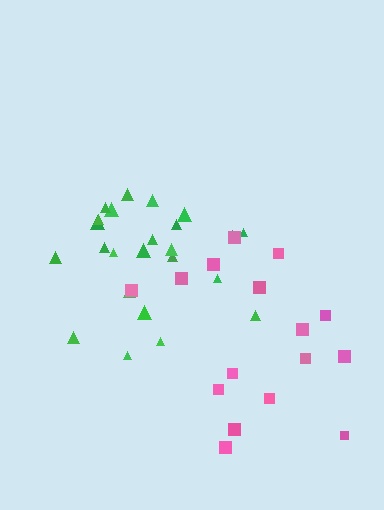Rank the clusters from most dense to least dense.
green, pink.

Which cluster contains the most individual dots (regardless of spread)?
Green (24).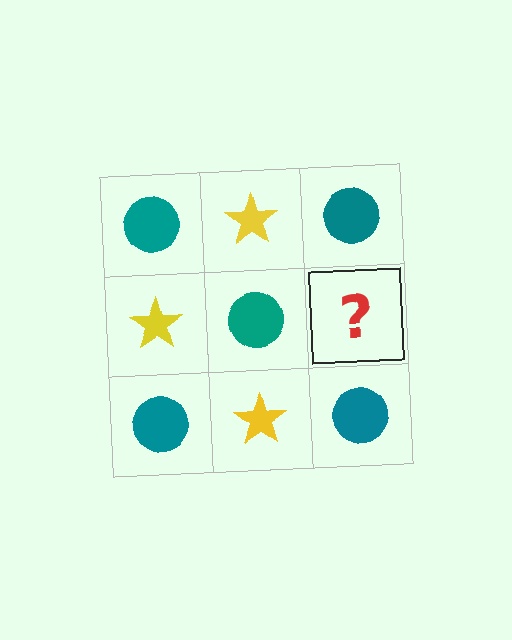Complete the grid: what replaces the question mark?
The question mark should be replaced with a yellow star.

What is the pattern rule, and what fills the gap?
The rule is that it alternates teal circle and yellow star in a checkerboard pattern. The gap should be filled with a yellow star.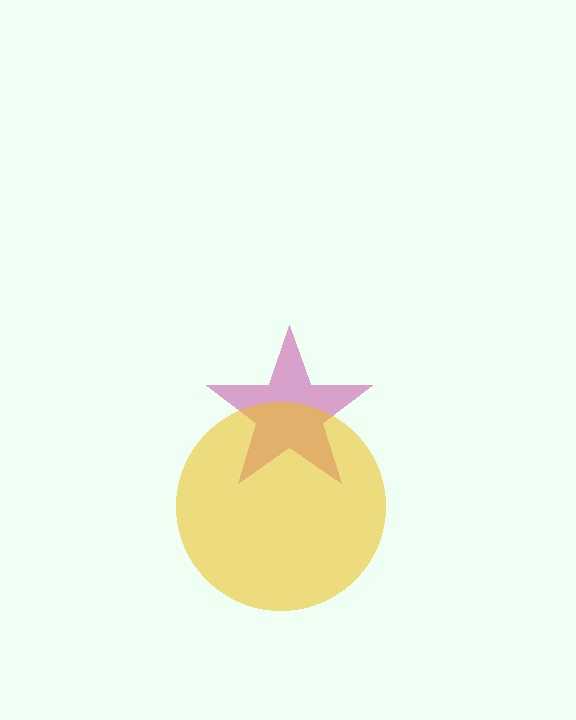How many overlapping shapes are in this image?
There are 2 overlapping shapes in the image.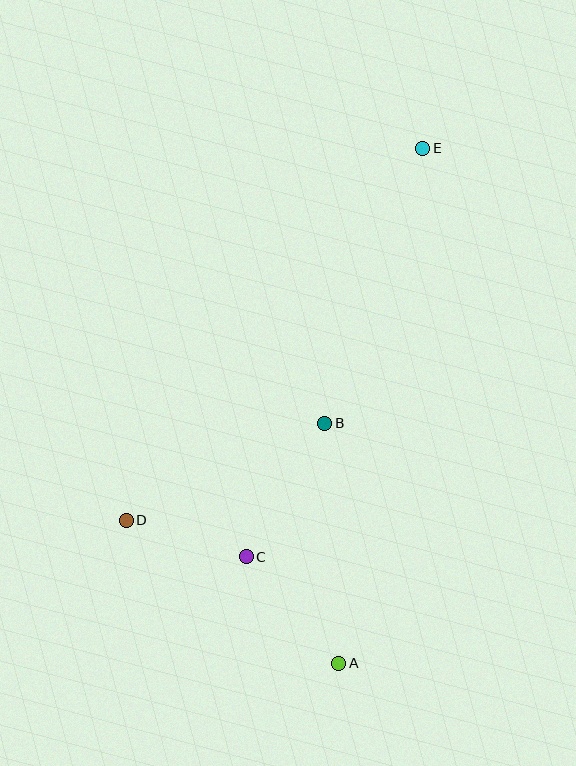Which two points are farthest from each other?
Points A and E are farthest from each other.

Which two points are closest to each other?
Points C and D are closest to each other.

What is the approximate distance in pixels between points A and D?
The distance between A and D is approximately 256 pixels.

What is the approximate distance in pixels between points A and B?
The distance between A and B is approximately 240 pixels.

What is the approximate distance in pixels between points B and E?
The distance between B and E is approximately 292 pixels.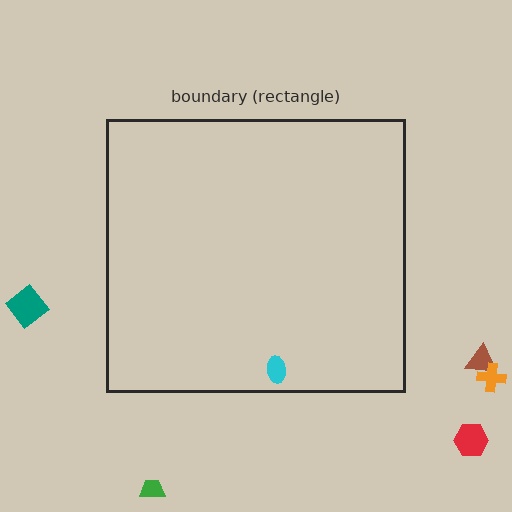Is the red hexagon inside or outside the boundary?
Outside.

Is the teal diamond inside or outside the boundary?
Outside.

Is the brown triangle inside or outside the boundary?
Outside.